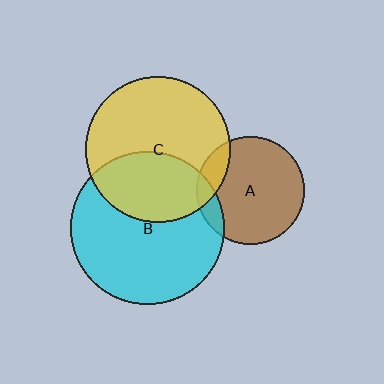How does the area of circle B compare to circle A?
Approximately 2.0 times.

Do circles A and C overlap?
Yes.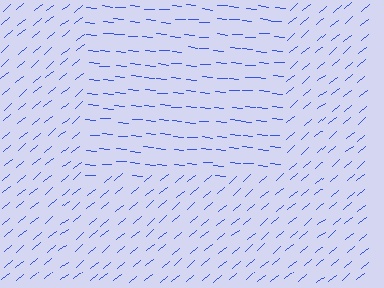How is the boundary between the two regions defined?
The boundary is defined purely by a change in line orientation (approximately 45 degrees difference). All lines are the same color and thickness.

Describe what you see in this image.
The image is filled with small blue line segments. A rectangle region in the image has lines oriented differently from the surrounding lines, creating a visible texture boundary.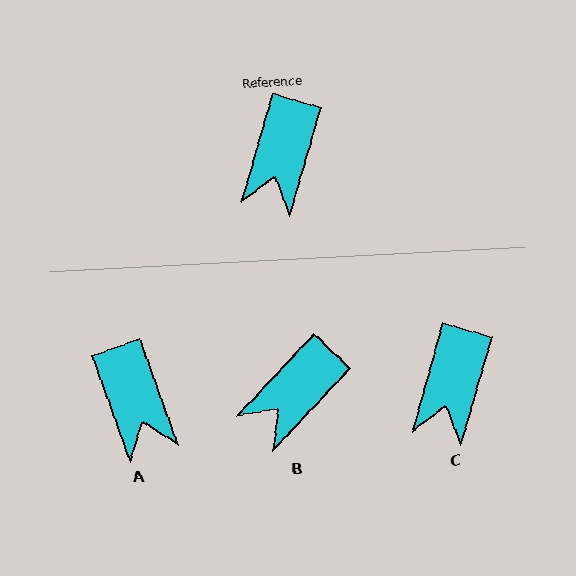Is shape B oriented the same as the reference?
No, it is off by about 27 degrees.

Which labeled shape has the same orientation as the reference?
C.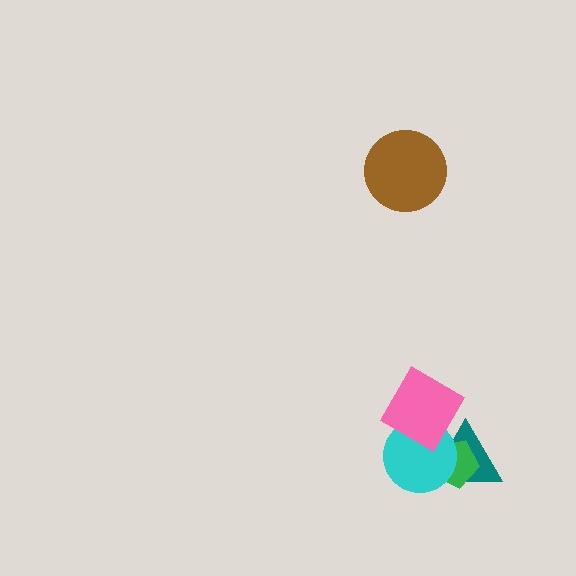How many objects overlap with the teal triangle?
3 objects overlap with the teal triangle.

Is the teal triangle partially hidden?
Yes, it is partially covered by another shape.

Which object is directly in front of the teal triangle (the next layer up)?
The green pentagon is directly in front of the teal triangle.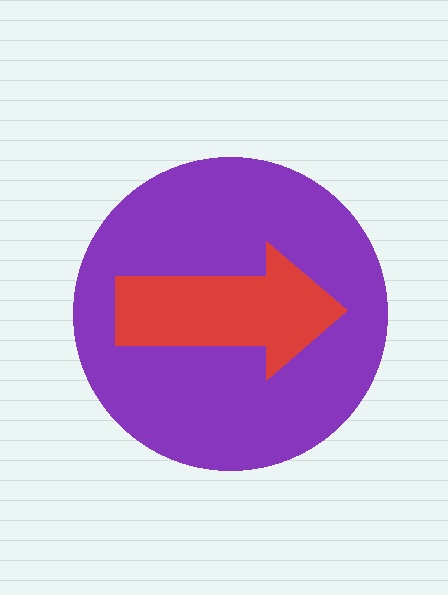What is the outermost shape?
The purple circle.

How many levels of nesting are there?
2.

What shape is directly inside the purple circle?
The red arrow.